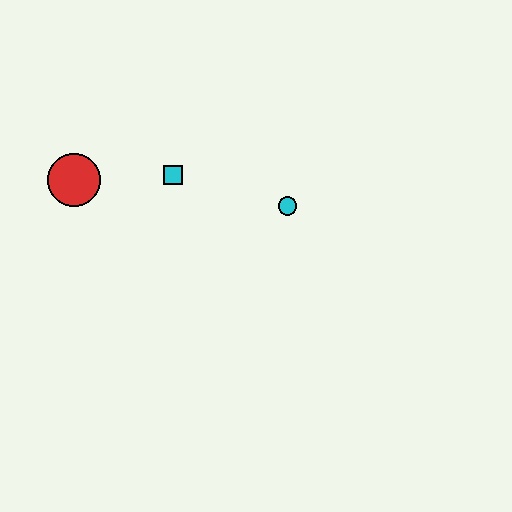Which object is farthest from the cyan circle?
The red circle is farthest from the cyan circle.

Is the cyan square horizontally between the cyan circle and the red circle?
Yes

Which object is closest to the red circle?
The cyan square is closest to the red circle.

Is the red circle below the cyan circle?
No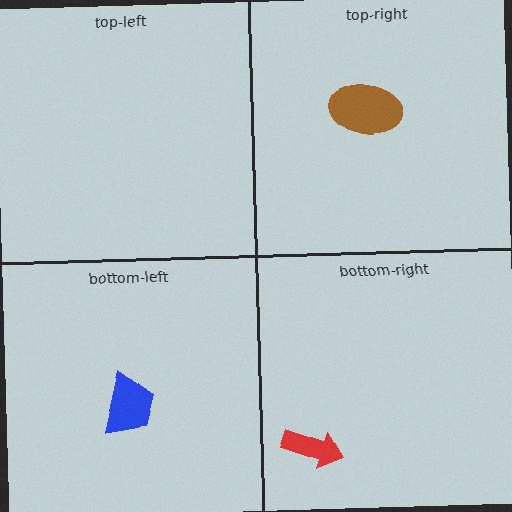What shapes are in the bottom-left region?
The blue trapezoid.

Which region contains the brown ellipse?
The top-right region.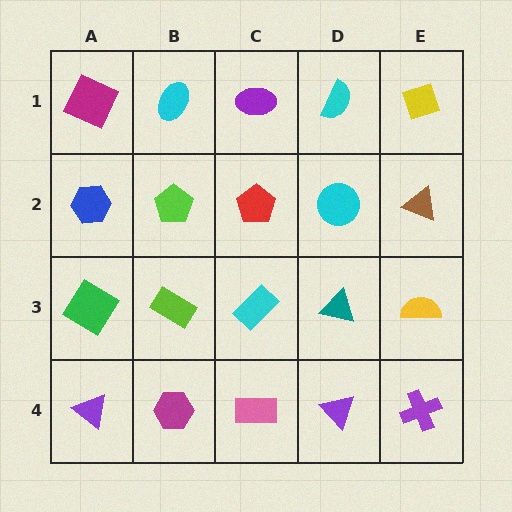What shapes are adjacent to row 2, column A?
A magenta square (row 1, column A), a green diamond (row 3, column A), a lime pentagon (row 2, column B).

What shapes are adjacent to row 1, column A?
A blue hexagon (row 2, column A), a cyan ellipse (row 1, column B).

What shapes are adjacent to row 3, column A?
A blue hexagon (row 2, column A), a purple triangle (row 4, column A), a lime rectangle (row 3, column B).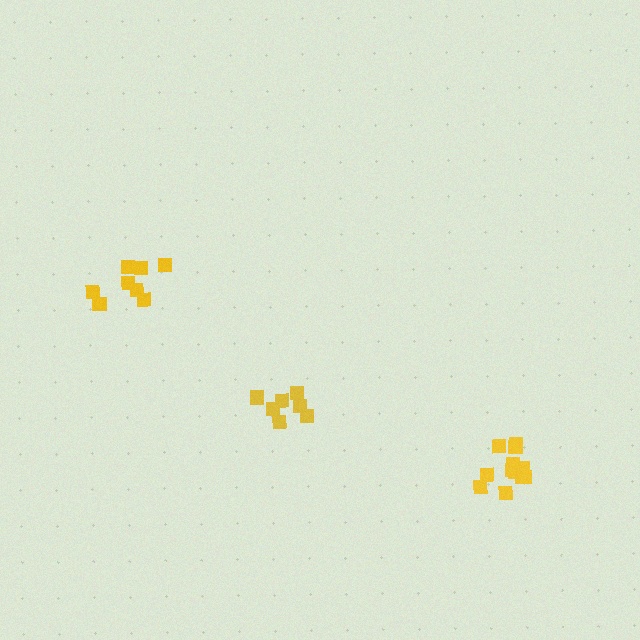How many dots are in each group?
Group 1: 8 dots, Group 2: 13 dots, Group 3: 7 dots (28 total).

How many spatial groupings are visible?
There are 3 spatial groupings.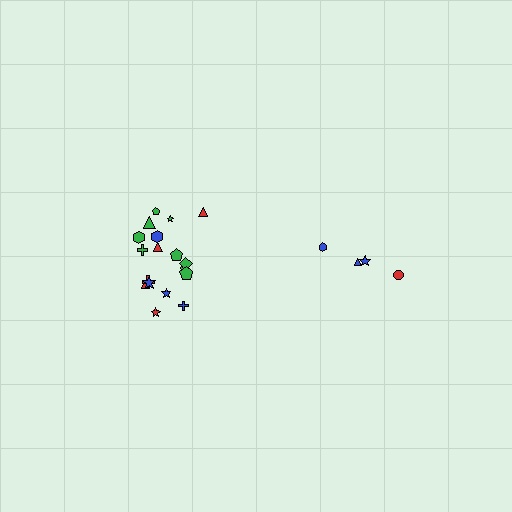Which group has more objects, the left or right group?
The left group.